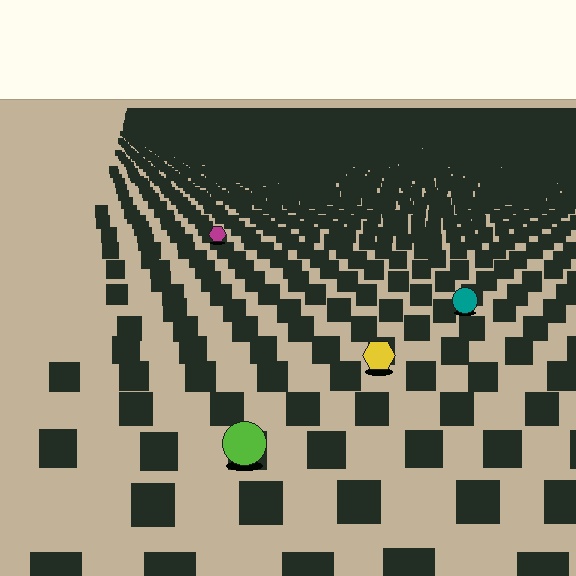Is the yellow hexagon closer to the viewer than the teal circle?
Yes. The yellow hexagon is closer — you can tell from the texture gradient: the ground texture is coarser near it.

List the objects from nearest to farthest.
From nearest to farthest: the lime circle, the yellow hexagon, the teal circle, the magenta hexagon.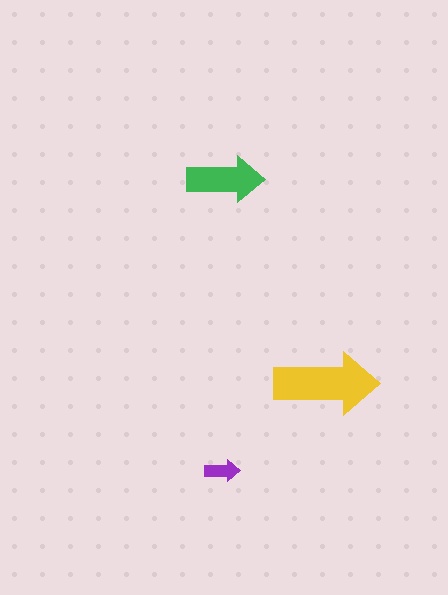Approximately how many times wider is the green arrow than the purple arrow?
About 2 times wider.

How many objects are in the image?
There are 3 objects in the image.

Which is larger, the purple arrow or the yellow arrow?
The yellow one.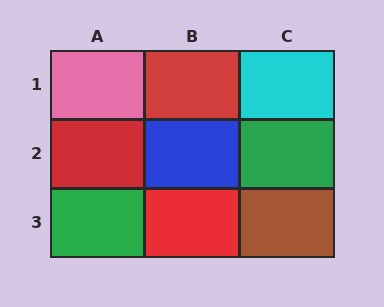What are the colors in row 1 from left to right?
Pink, red, cyan.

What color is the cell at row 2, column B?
Blue.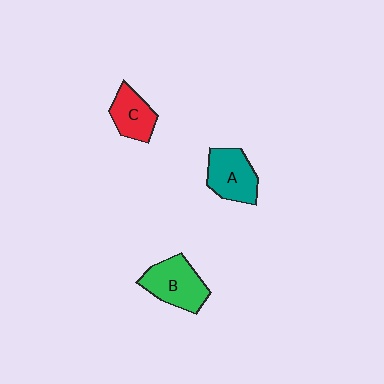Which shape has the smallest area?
Shape C (red).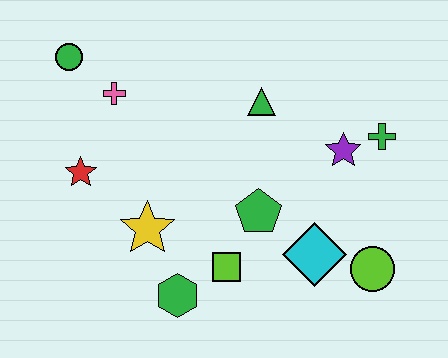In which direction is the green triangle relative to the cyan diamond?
The green triangle is above the cyan diamond.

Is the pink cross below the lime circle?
No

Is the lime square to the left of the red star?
No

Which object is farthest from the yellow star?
The green cross is farthest from the yellow star.